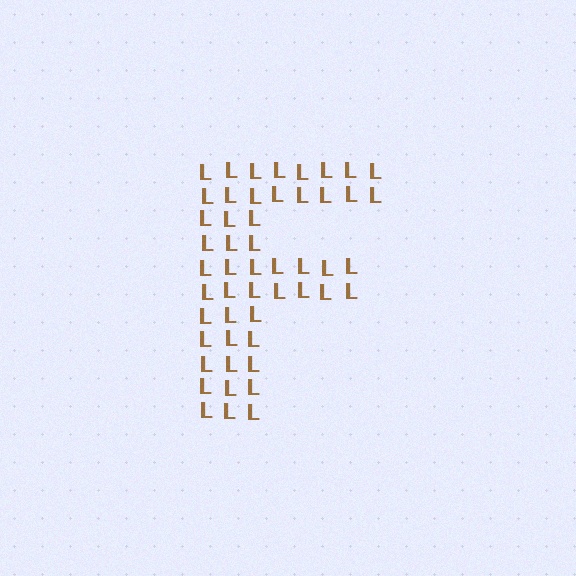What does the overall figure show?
The overall figure shows the letter F.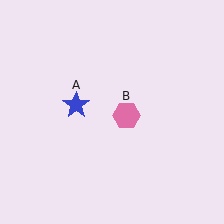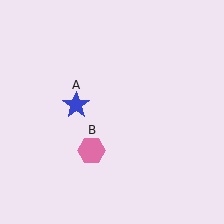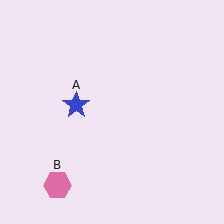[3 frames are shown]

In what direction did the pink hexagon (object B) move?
The pink hexagon (object B) moved down and to the left.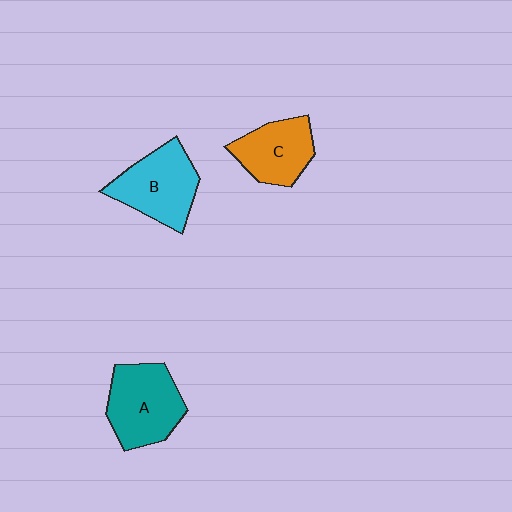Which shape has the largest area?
Shape A (teal).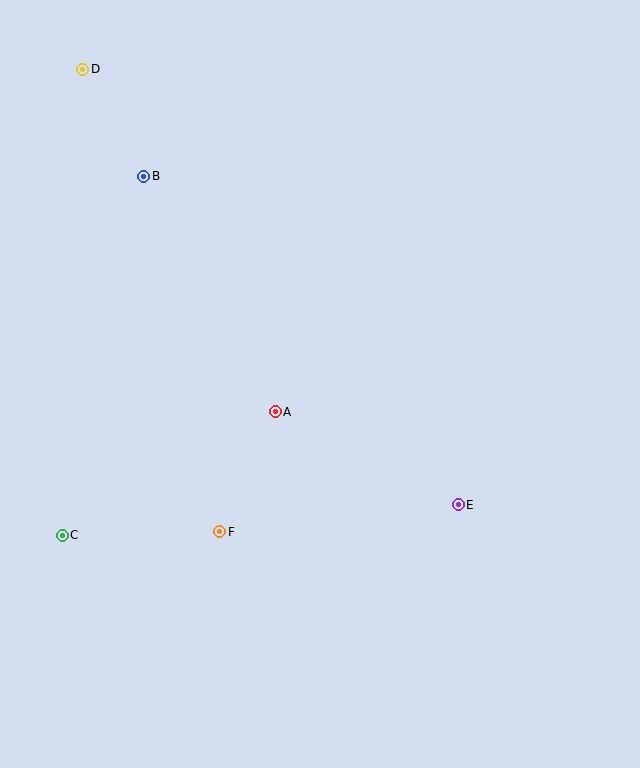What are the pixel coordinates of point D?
Point D is at (83, 69).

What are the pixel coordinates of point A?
Point A is at (275, 412).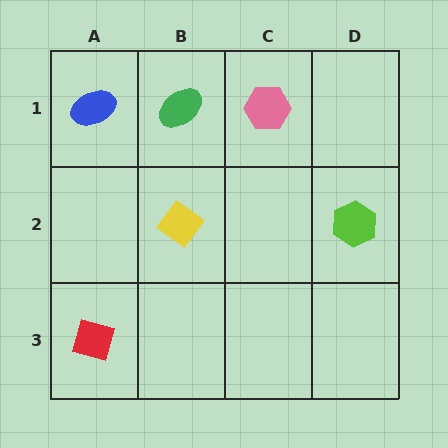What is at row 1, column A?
A blue ellipse.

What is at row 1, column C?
A pink hexagon.